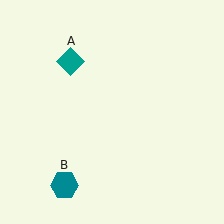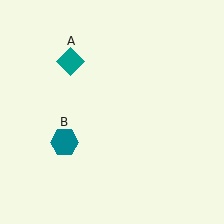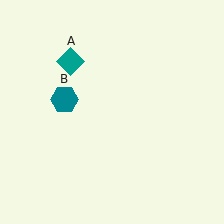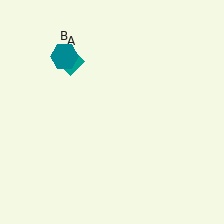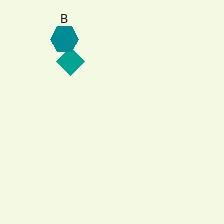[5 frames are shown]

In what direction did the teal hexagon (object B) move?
The teal hexagon (object B) moved up.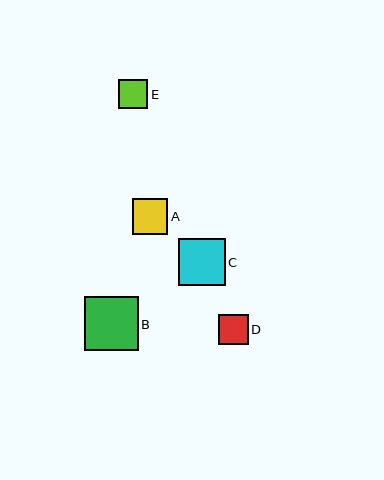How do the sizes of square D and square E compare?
Square D and square E are approximately the same size.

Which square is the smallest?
Square E is the smallest with a size of approximately 29 pixels.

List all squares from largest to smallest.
From largest to smallest: B, C, A, D, E.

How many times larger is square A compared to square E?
Square A is approximately 1.2 times the size of square E.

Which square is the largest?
Square B is the largest with a size of approximately 54 pixels.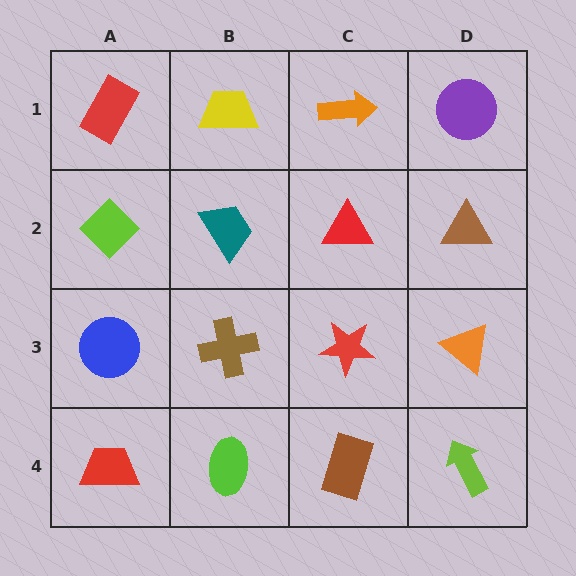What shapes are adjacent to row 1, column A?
A lime diamond (row 2, column A), a yellow trapezoid (row 1, column B).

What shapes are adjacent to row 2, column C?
An orange arrow (row 1, column C), a red star (row 3, column C), a teal trapezoid (row 2, column B), a brown triangle (row 2, column D).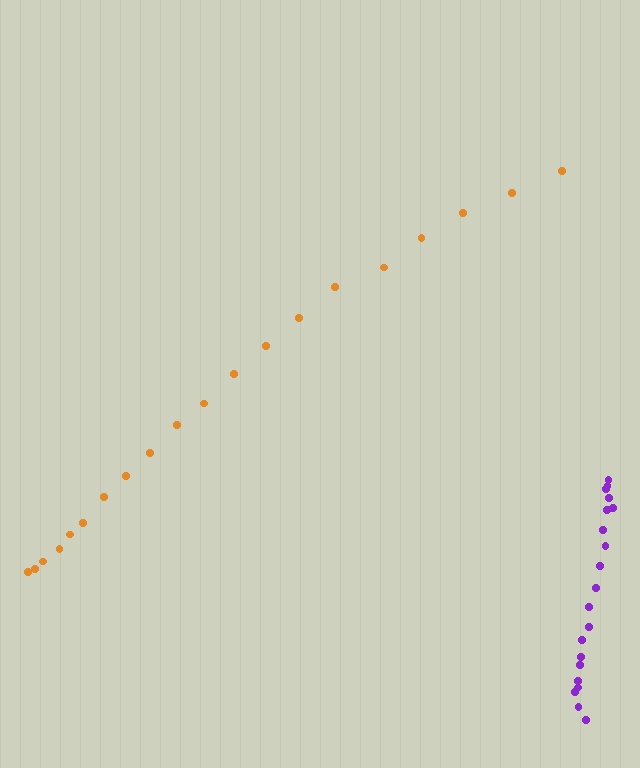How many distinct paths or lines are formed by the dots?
There are 2 distinct paths.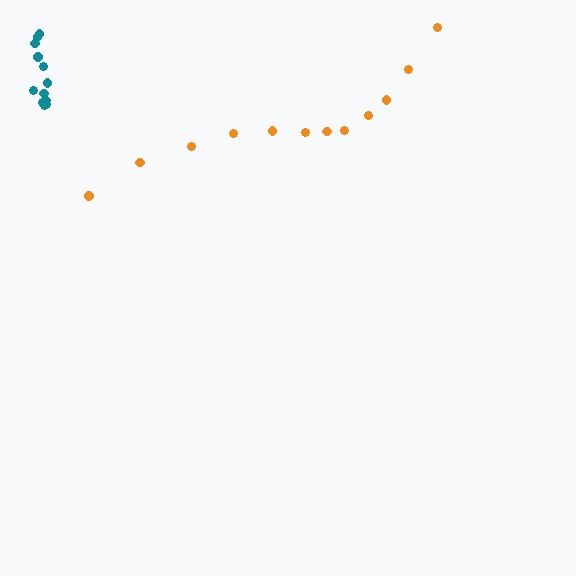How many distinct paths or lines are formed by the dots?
There are 2 distinct paths.